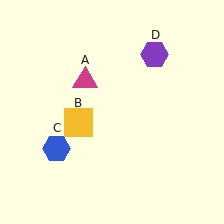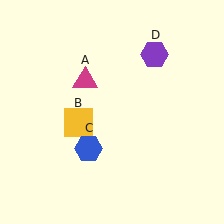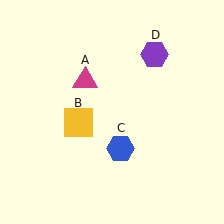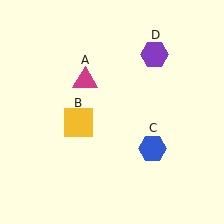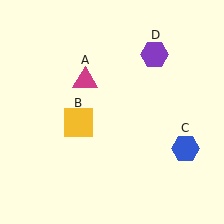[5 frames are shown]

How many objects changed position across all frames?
1 object changed position: blue hexagon (object C).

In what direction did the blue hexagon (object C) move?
The blue hexagon (object C) moved right.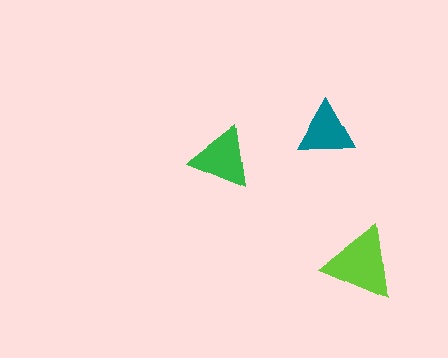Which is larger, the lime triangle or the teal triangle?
The lime one.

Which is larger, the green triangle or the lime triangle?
The lime one.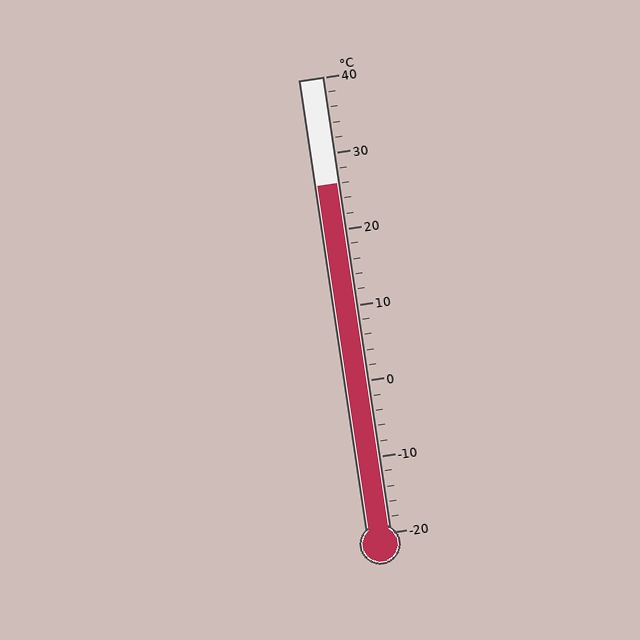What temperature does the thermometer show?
The thermometer shows approximately 26°C.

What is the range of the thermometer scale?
The thermometer scale ranges from -20°C to 40°C.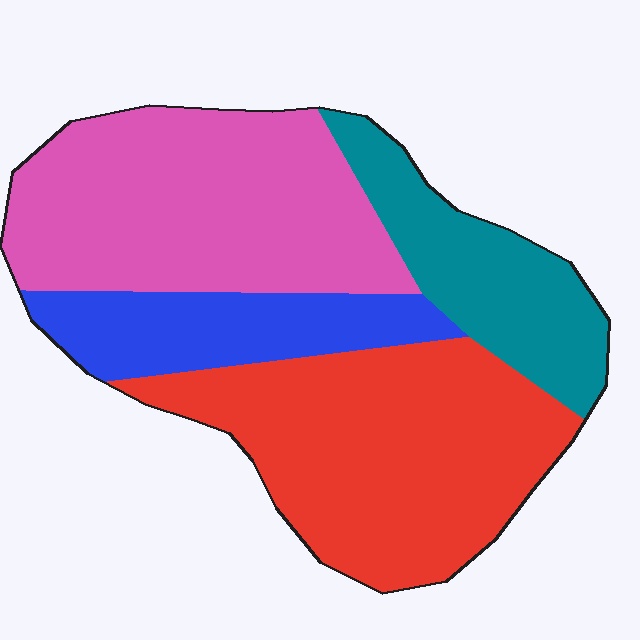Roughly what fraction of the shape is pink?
Pink covers about 35% of the shape.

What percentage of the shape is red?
Red covers about 35% of the shape.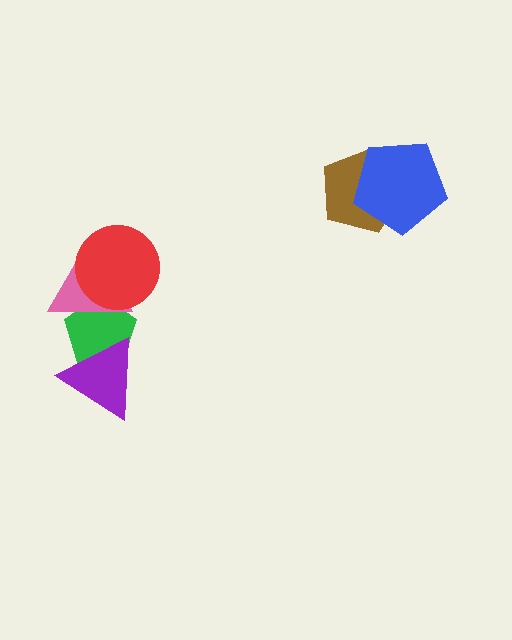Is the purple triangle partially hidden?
No, no other shape covers it.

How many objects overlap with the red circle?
2 objects overlap with the red circle.